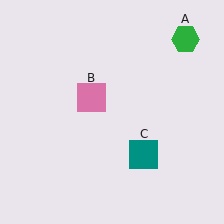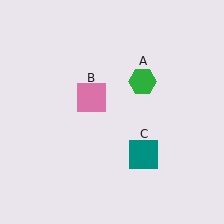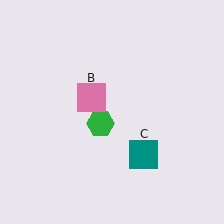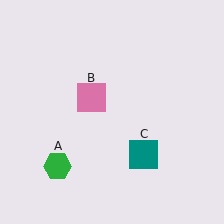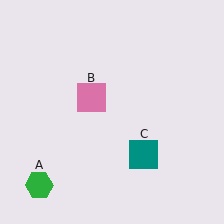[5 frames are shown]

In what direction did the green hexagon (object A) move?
The green hexagon (object A) moved down and to the left.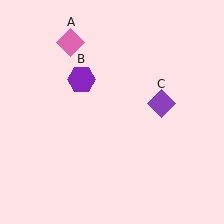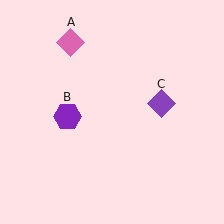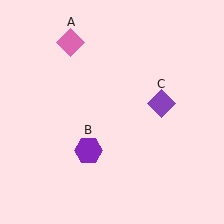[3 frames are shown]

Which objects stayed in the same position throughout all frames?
Pink diamond (object A) and purple diamond (object C) remained stationary.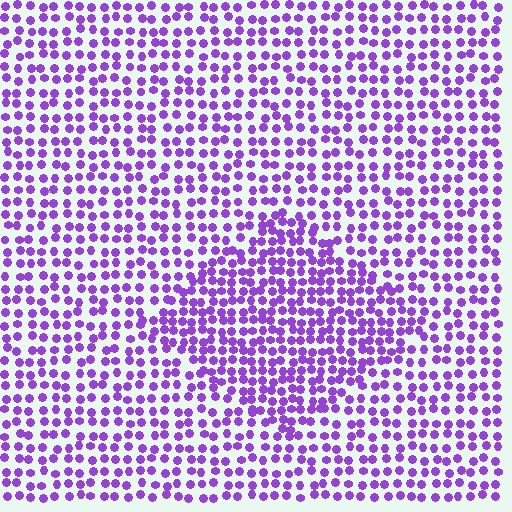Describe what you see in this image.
The image contains small purple elements arranged at two different densities. A diamond-shaped region is visible where the elements are more densely packed than the surrounding area.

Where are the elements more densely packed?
The elements are more densely packed inside the diamond boundary.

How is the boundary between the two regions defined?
The boundary is defined by a change in element density (approximately 1.5x ratio). All elements are the same color, size, and shape.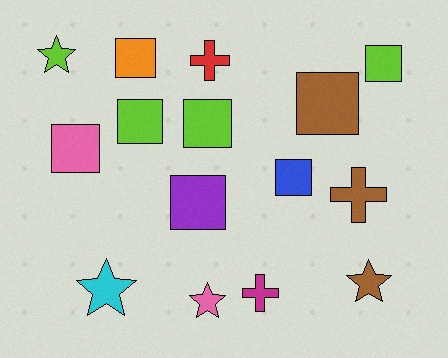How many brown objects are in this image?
There are 3 brown objects.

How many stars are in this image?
There are 4 stars.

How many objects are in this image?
There are 15 objects.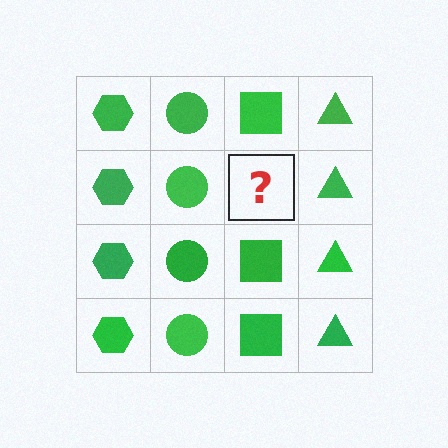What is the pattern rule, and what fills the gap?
The rule is that each column has a consistent shape. The gap should be filled with a green square.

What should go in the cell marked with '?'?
The missing cell should contain a green square.